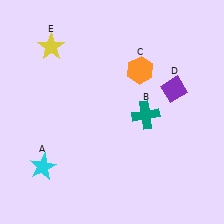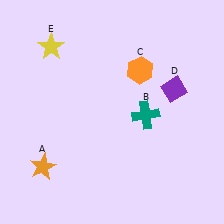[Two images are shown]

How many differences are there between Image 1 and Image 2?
There is 1 difference between the two images.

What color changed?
The star (A) changed from cyan in Image 1 to orange in Image 2.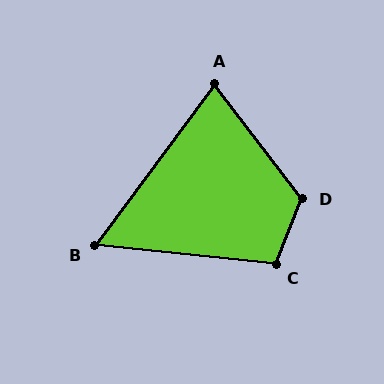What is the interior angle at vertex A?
Approximately 74 degrees (acute).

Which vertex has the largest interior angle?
D, at approximately 121 degrees.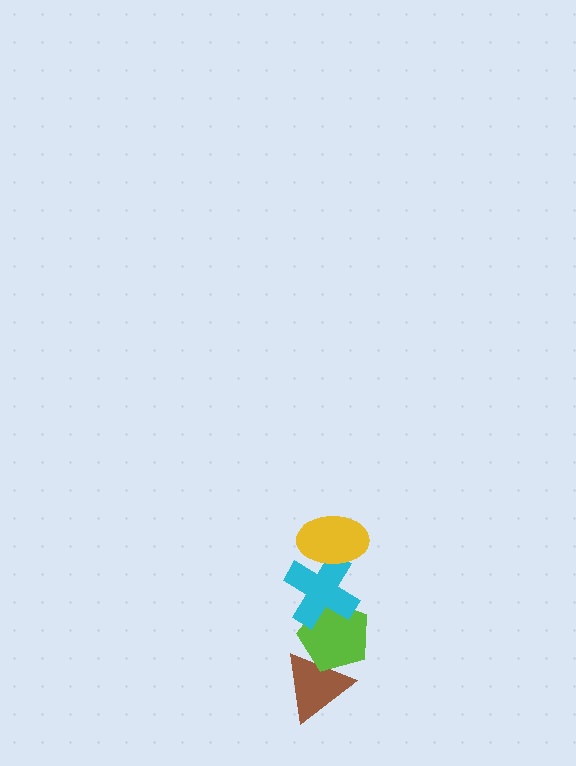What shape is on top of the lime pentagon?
The cyan cross is on top of the lime pentagon.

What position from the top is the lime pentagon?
The lime pentagon is 3rd from the top.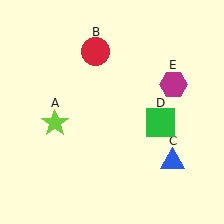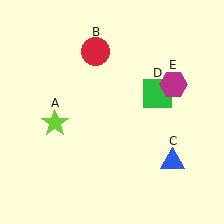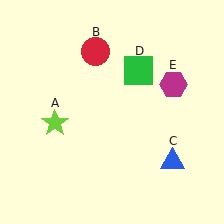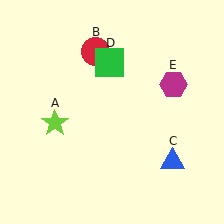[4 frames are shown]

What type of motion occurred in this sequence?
The green square (object D) rotated counterclockwise around the center of the scene.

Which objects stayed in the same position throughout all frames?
Lime star (object A) and red circle (object B) and blue triangle (object C) and magenta hexagon (object E) remained stationary.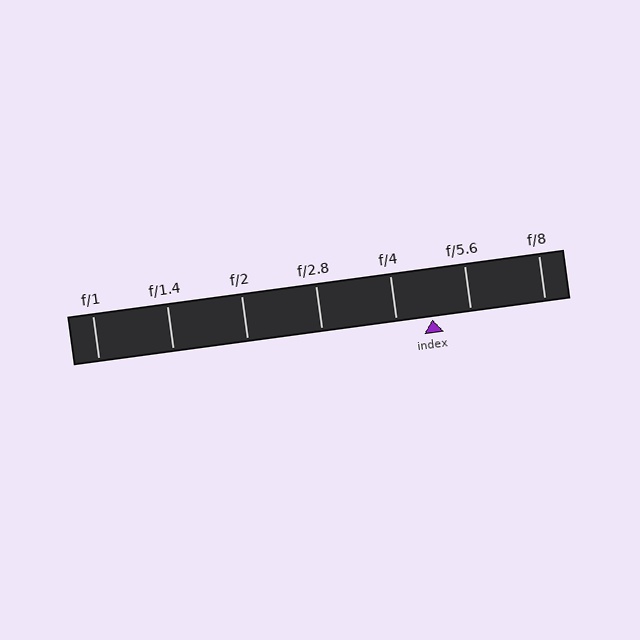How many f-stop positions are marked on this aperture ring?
There are 7 f-stop positions marked.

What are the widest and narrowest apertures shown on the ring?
The widest aperture shown is f/1 and the narrowest is f/8.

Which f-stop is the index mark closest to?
The index mark is closest to f/4.